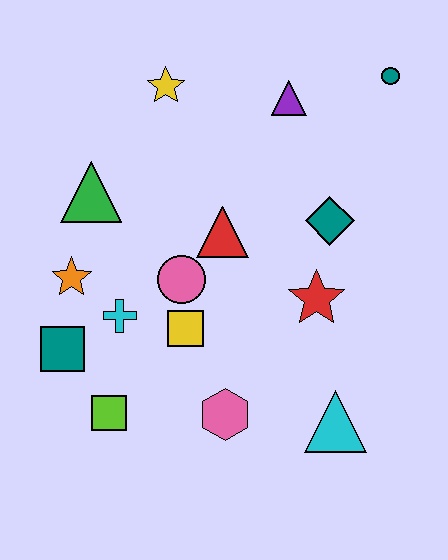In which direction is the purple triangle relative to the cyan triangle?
The purple triangle is above the cyan triangle.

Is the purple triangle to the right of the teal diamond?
No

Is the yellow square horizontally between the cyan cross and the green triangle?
No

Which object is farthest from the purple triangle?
The lime square is farthest from the purple triangle.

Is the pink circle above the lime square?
Yes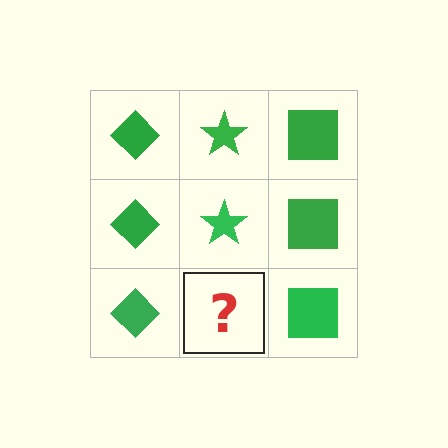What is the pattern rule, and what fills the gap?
The rule is that each column has a consistent shape. The gap should be filled with a green star.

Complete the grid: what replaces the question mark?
The question mark should be replaced with a green star.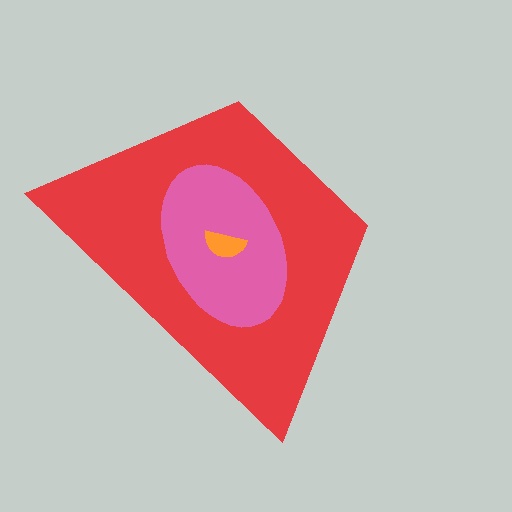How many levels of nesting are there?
3.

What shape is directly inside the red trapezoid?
The pink ellipse.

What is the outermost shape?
The red trapezoid.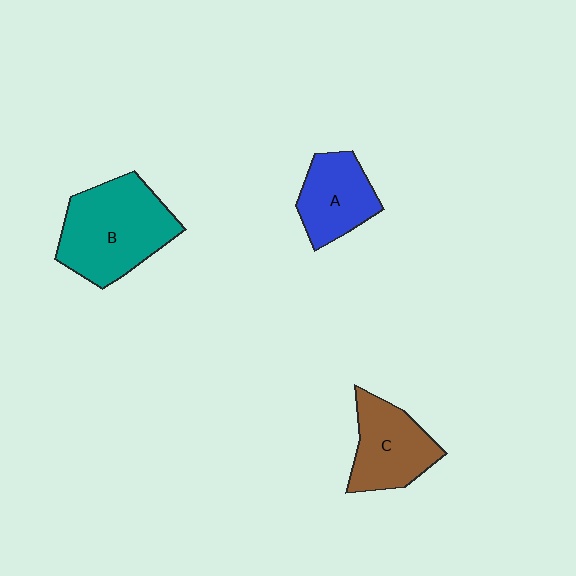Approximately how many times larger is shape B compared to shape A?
Approximately 1.7 times.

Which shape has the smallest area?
Shape A (blue).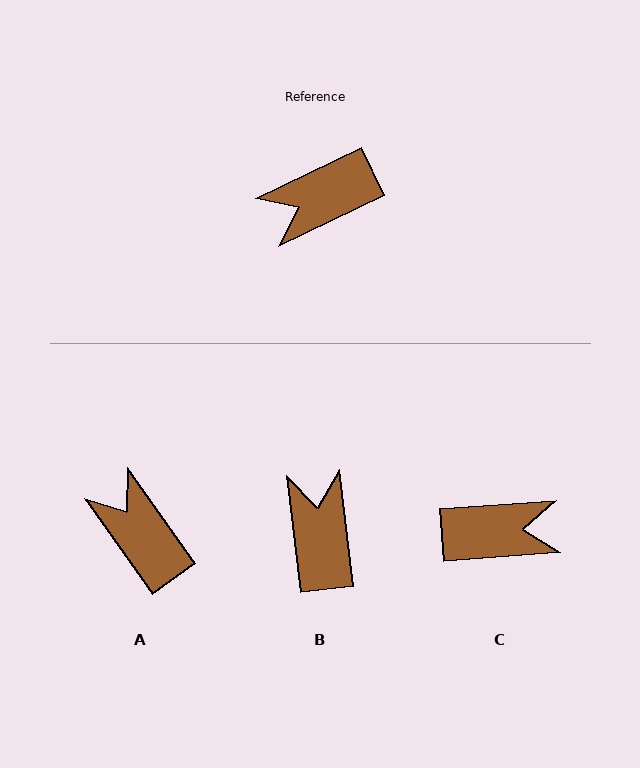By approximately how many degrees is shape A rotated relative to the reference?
Approximately 80 degrees clockwise.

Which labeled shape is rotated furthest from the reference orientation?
C, about 158 degrees away.